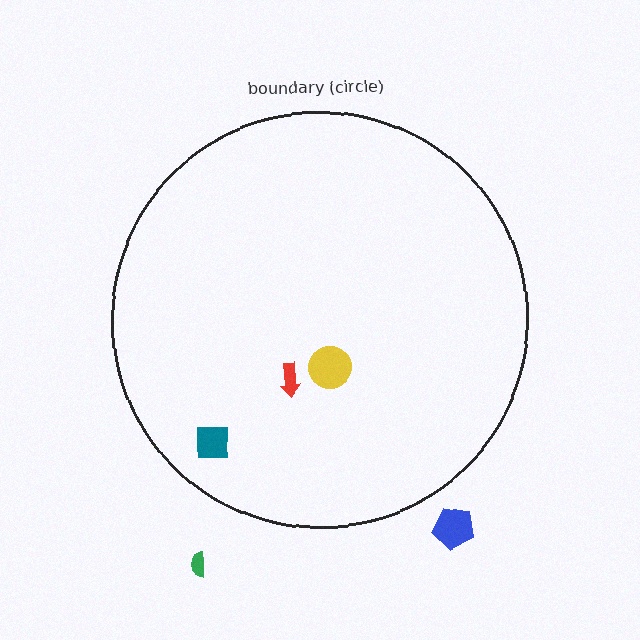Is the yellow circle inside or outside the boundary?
Inside.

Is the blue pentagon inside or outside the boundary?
Outside.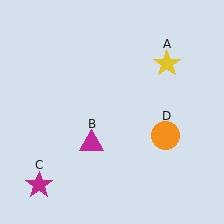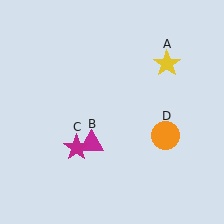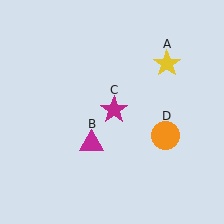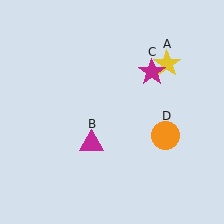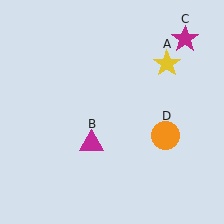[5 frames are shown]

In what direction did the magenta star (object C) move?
The magenta star (object C) moved up and to the right.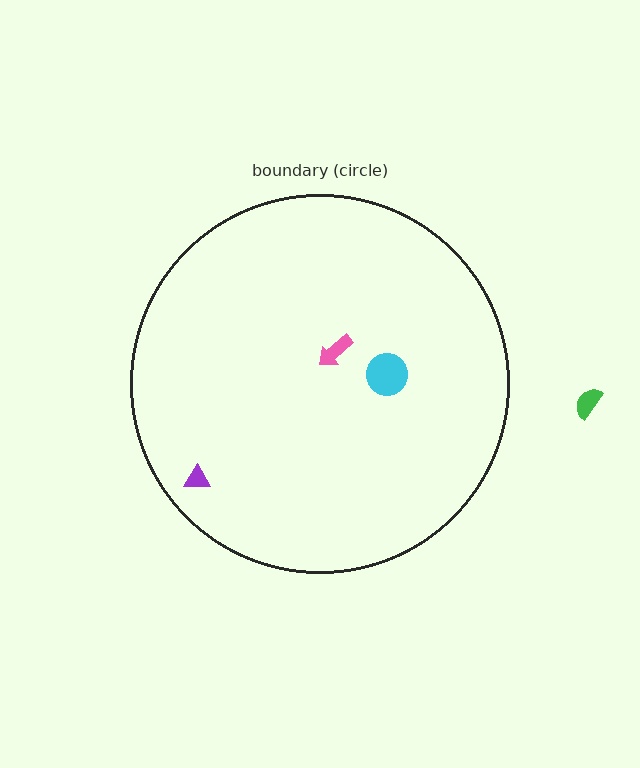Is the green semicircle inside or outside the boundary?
Outside.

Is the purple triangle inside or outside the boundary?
Inside.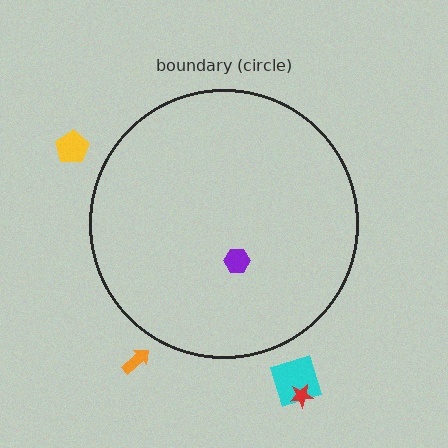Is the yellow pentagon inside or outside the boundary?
Outside.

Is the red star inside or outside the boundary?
Outside.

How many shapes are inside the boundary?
1 inside, 4 outside.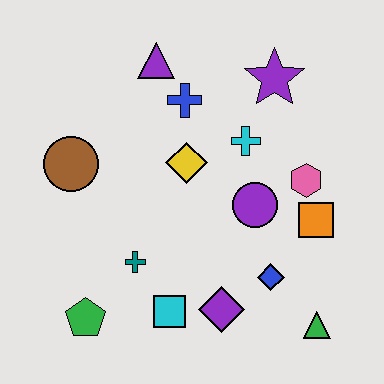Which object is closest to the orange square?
The pink hexagon is closest to the orange square.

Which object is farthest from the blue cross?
The green triangle is farthest from the blue cross.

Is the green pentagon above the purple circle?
No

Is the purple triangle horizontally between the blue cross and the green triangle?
No